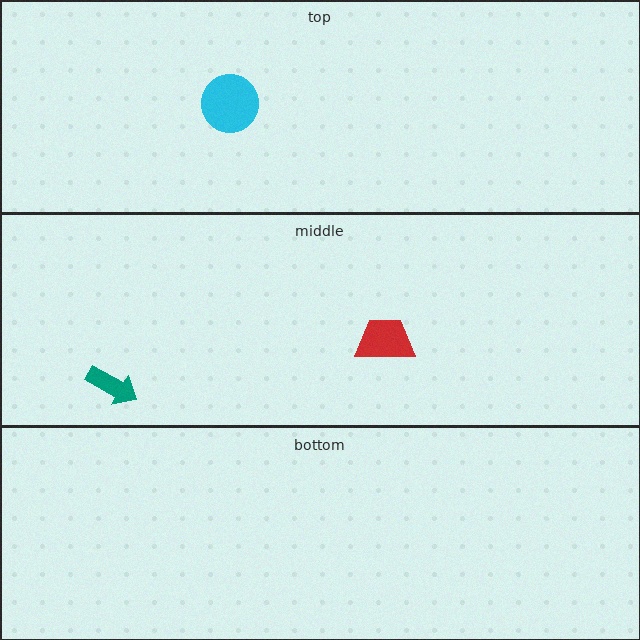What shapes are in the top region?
The cyan circle.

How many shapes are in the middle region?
2.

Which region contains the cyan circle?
The top region.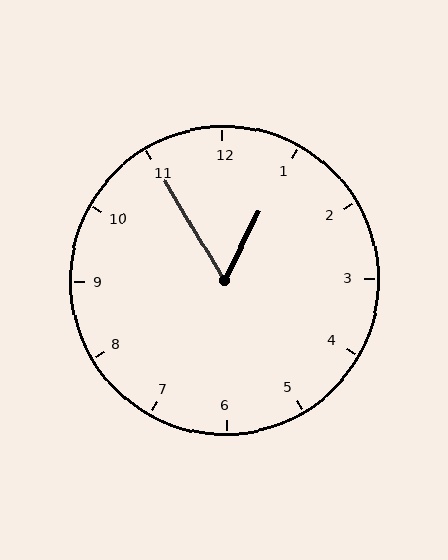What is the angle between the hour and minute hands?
Approximately 58 degrees.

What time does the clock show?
12:55.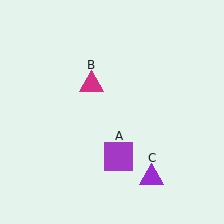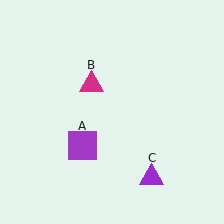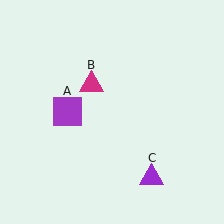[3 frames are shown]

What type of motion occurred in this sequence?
The purple square (object A) rotated clockwise around the center of the scene.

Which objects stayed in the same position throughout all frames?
Magenta triangle (object B) and purple triangle (object C) remained stationary.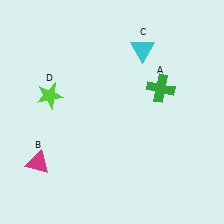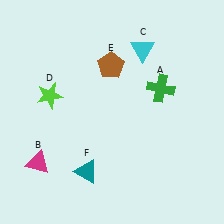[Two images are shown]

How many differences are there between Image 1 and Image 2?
There are 2 differences between the two images.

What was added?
A brown pentagon (E), a teal triangle (F) were added in Image 2.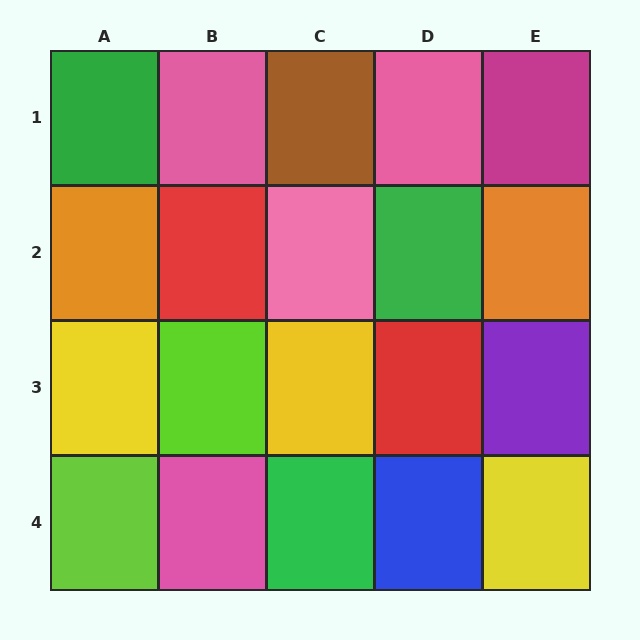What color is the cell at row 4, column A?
Lime.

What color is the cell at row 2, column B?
Red.